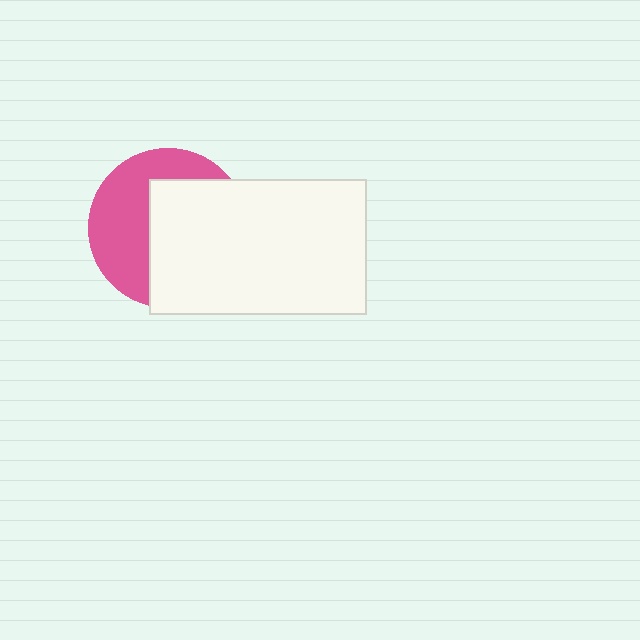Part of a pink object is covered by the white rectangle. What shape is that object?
It is a circle.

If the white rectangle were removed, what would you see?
You would see the complete pink circle.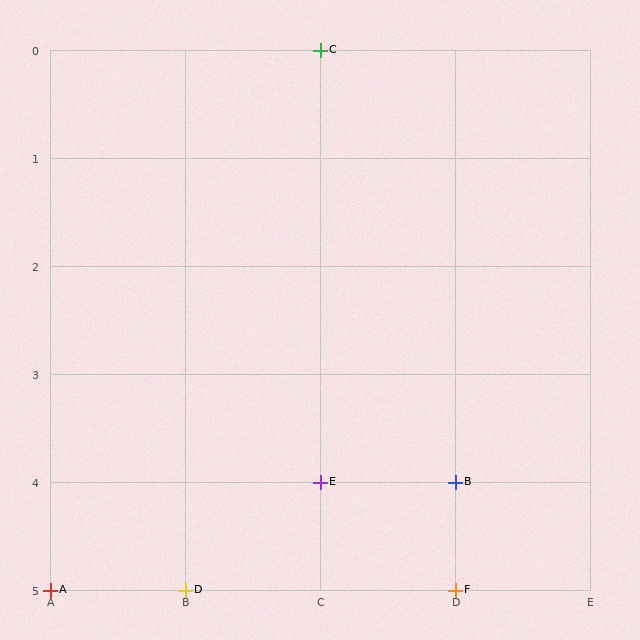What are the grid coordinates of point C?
Point C is at grid coordinates (C, 0).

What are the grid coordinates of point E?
Point E is at grid coordinates (C, 4).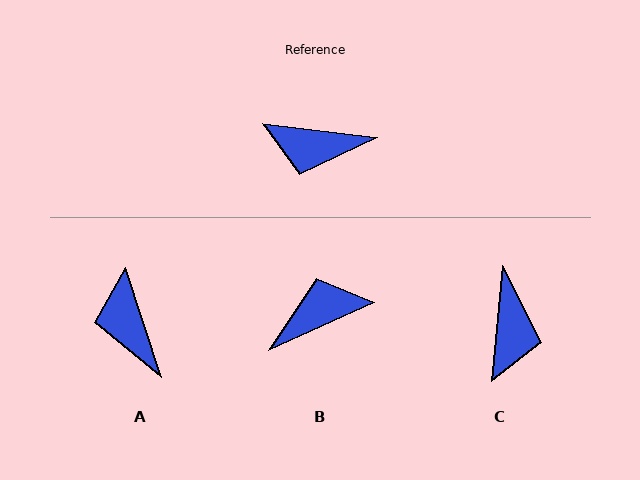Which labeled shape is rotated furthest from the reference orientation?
B, about 149 degrees away.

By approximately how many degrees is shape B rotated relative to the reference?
Approximately 149 degrees clockwise.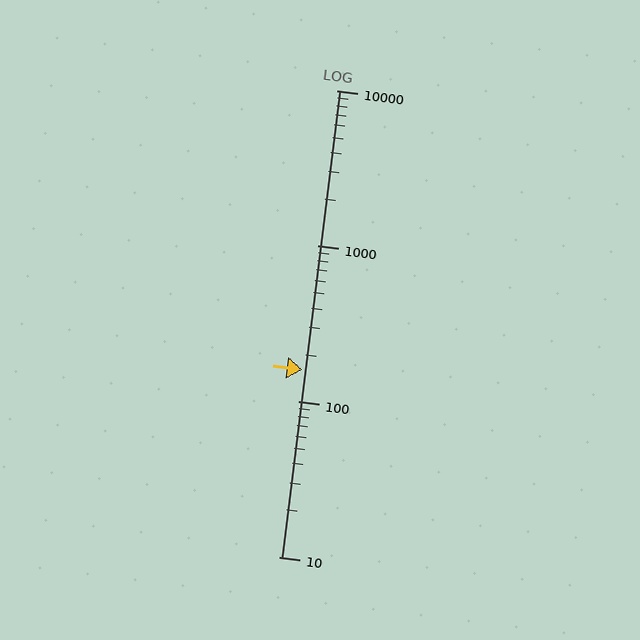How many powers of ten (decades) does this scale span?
The scale spans 3 decades, from 10 to 10000.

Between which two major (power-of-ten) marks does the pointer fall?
The pointer is between 100 and 1000.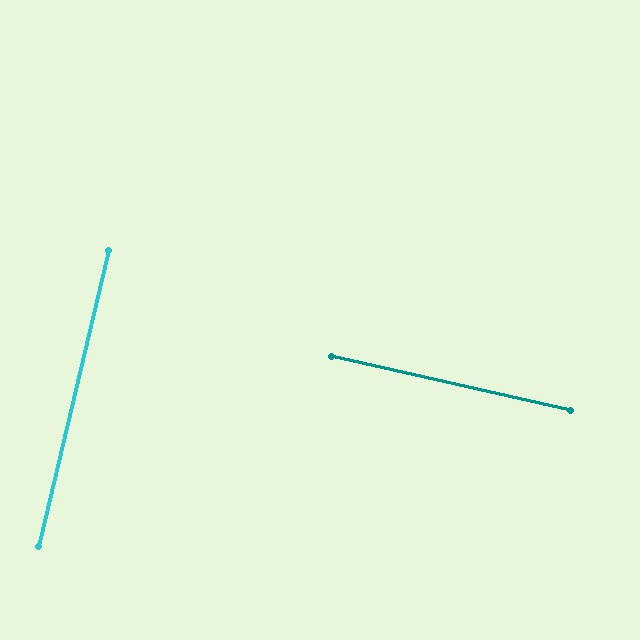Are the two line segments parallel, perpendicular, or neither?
Perpendicular — they meet at approximately 89°.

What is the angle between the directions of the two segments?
Approximately 89 degrees.